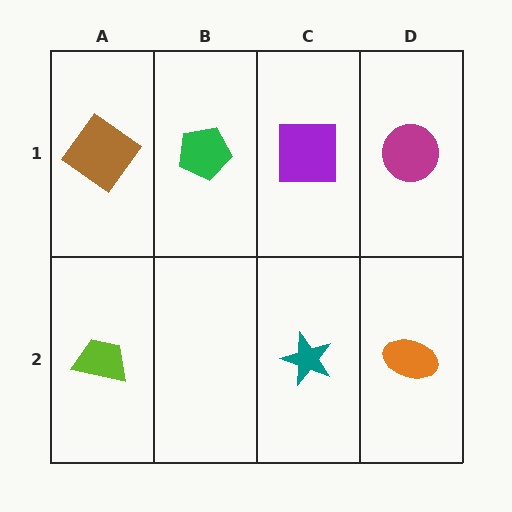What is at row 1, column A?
A brown diamond.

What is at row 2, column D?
An orange ellipse.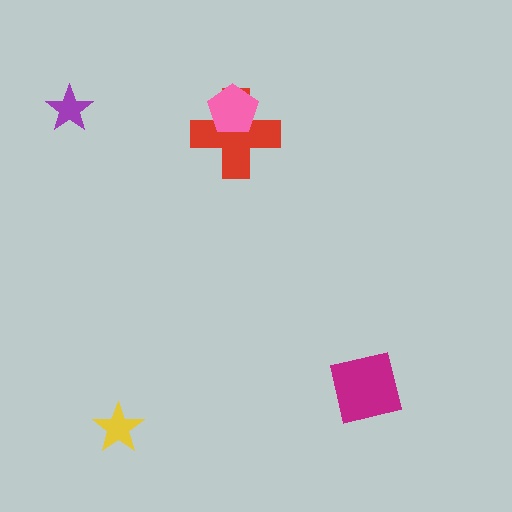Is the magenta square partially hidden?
No, no other shape covers it.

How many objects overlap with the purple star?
0 objects overlap with the purple star.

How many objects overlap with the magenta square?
0 objects overlap with the magenta square.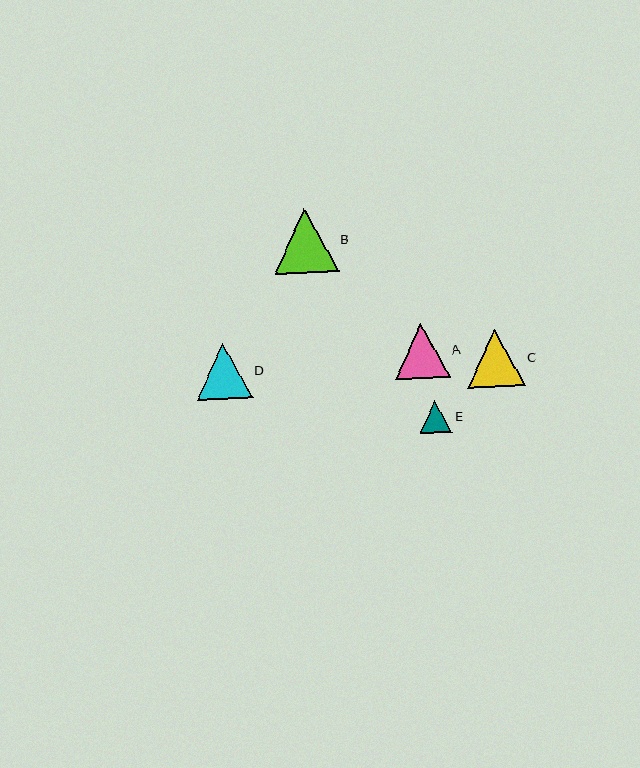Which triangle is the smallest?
Triangle E is the smallest with a size of approximately 32 pixels.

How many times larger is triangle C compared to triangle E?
Triangle C is approximately 1.8 times the size of triangle E.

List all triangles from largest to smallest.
From largest to smallest: B, C, D, A, E.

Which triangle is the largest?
Triangle B is the largest with a size of approximately 64 pixels.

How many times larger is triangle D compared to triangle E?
Triangle D is approximately 1.7 times the size of triangle E.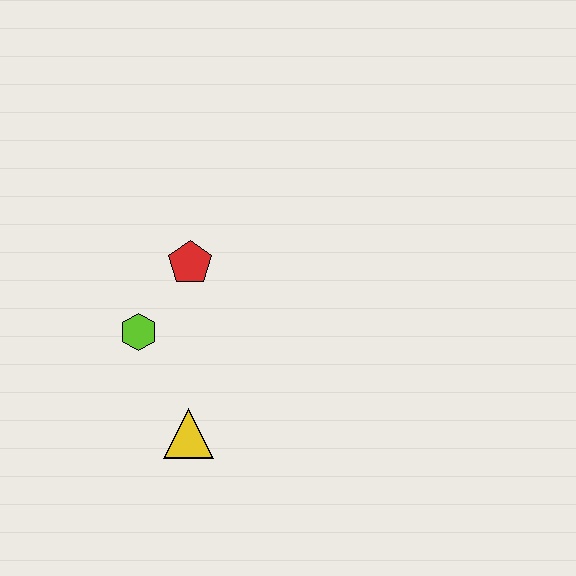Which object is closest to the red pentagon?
The lime hexagon is closest to the red pentagon.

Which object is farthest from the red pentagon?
The yellow triangle is farthest from the red pentagon.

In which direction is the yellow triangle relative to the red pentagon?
The yellow triangle is below the red pentagon.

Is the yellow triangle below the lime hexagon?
Yes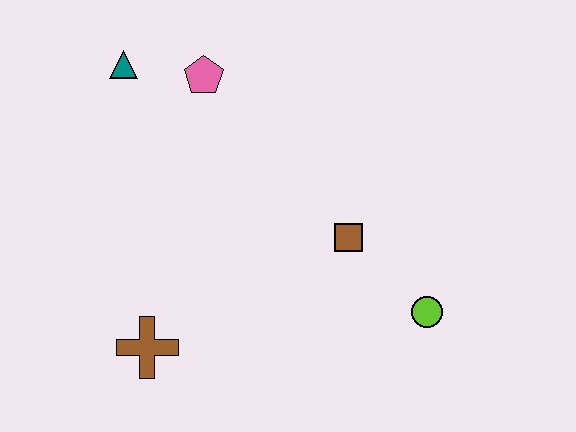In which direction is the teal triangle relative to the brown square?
The teal triangle is to the left of the brown square.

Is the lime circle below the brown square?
Yes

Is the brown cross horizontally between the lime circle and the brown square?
No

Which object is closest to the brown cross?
The brown square is closest to the brown cross.